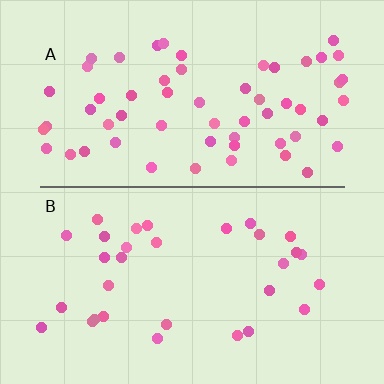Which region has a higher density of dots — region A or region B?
A (the top).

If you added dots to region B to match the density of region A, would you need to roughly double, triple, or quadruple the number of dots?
Approximately double.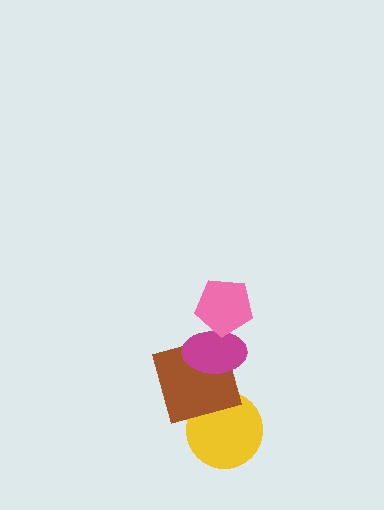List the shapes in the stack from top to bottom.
From top to bottom: the pink pentagon, the magenta ellipse, the brown square, the yellow circle.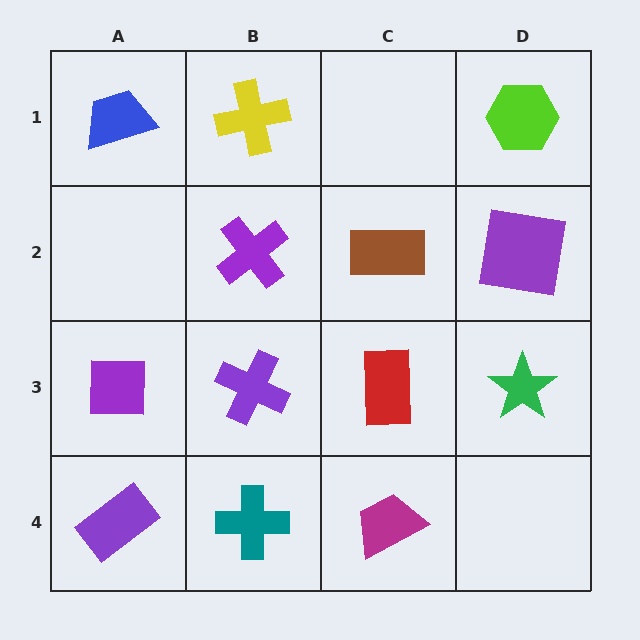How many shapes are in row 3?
4 shapes.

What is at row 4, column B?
A teal cross.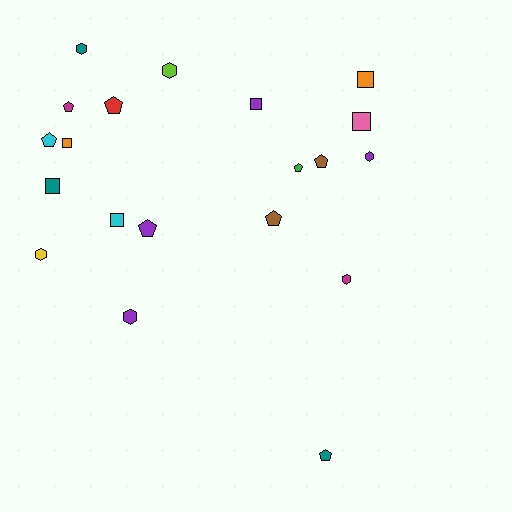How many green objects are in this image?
There is 1 green object.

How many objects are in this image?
There are 20 objects.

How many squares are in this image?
There are 6 squares.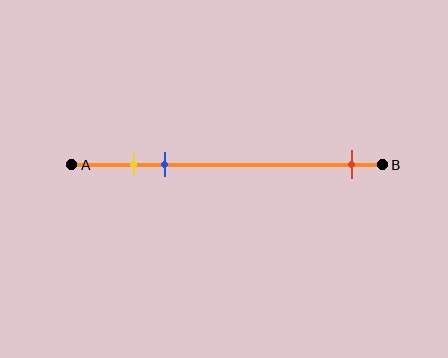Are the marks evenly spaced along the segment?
No, the marks are not evenly spaced.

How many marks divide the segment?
There are 3 marks dividing the segment.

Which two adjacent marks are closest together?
The yellow and blue marks are the closest adjacent pair.